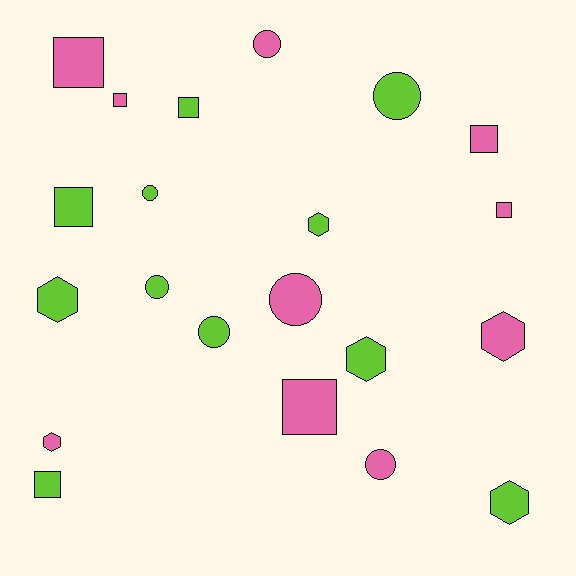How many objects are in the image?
There are 21 objects.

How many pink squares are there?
There are 5 pink squares.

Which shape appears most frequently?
Square, with 8 objects.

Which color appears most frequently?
Lime, with 11 objects.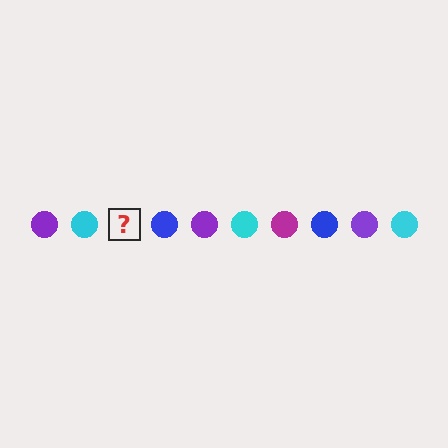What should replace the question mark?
The question mark should be replaced with a magenta circle.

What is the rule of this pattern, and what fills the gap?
The rule is that the pattern cycles through purple, cyan, magenta, blue circles. The gap should be filled with a magenta circle.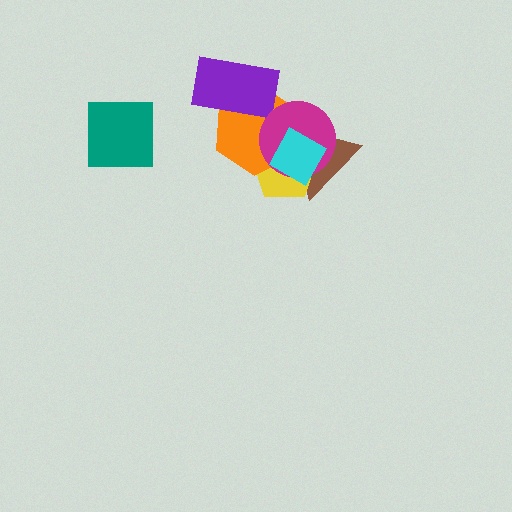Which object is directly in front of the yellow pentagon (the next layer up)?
The orange hexagon is directly in front of the yellow pentagon.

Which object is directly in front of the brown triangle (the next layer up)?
The yellow pentagon is directly in front of the brown triangle.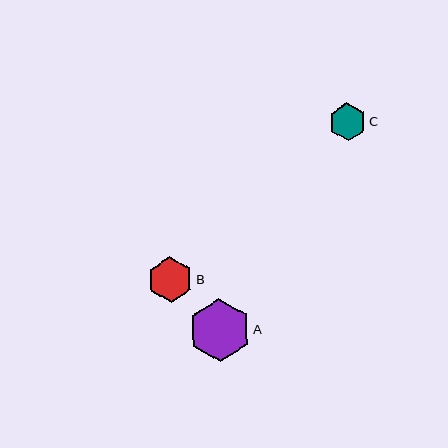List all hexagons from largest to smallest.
From largest to smallest: A, B, C.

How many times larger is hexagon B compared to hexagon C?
Hexagon B is approximately 1.2 times the size of hexagon C.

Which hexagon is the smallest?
Hexagon C is the smallest with a size of approximately 38 pixels.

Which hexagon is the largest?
Hexagon A is the largest with a size of approximately 63 pixels.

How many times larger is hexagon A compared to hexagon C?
Hexagon A is approximately 1.6 times the size of hexagon C.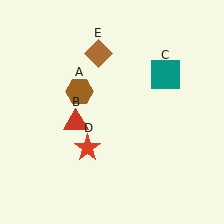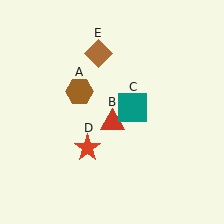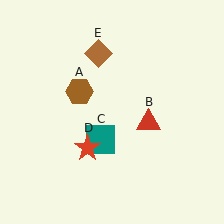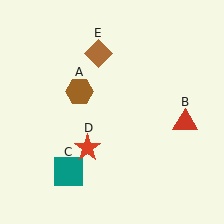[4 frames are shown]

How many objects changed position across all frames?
2 objects changed position: red triangle (object B), teal square (object C).